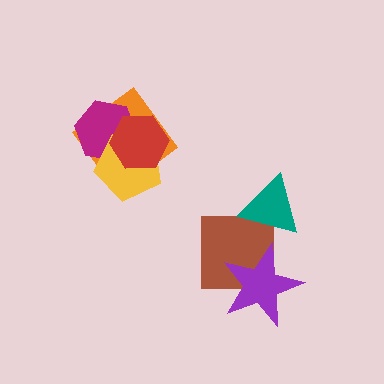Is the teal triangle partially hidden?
No, no other shape covers it.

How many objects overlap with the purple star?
1 object overlaps with the purple star.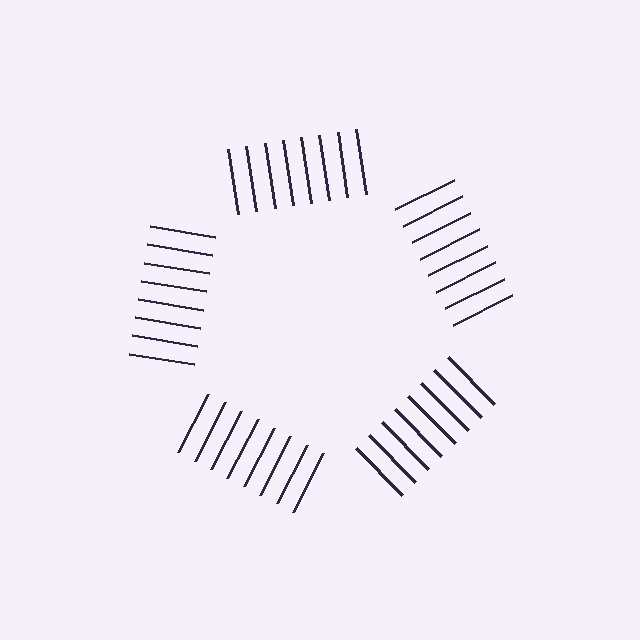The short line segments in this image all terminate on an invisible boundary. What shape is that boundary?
An illusory pentagon — the line segments terminate on its edges but no continuous stroke is drawn.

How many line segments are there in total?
40 — 8 along each of the 5 edges.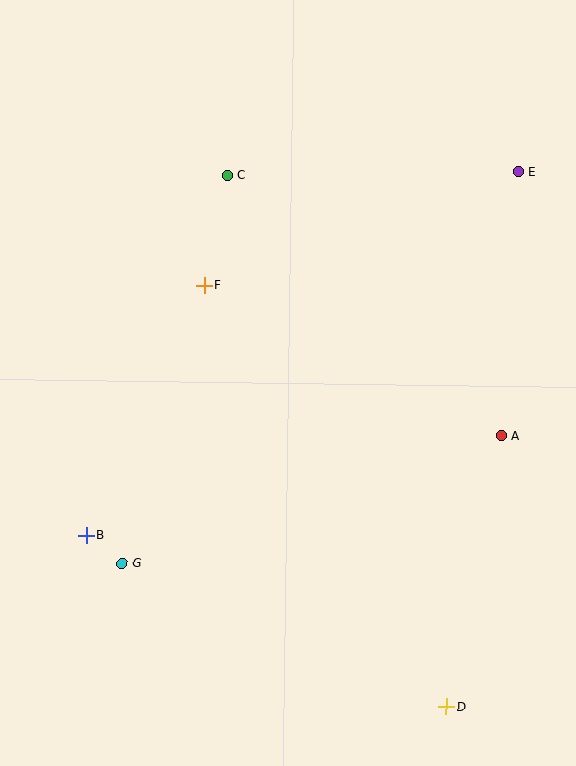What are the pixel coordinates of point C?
Point C is at (227, 175).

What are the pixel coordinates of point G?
Point G is at (122, 563).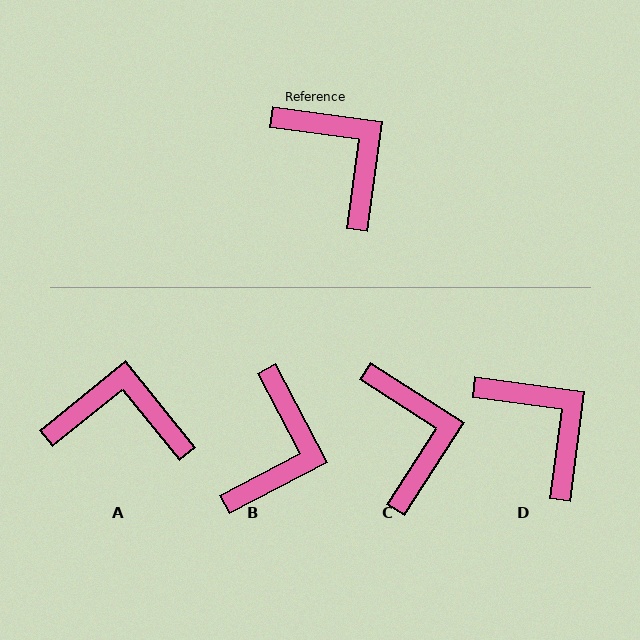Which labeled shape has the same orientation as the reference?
D.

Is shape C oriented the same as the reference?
No, it is off by about 25 degrees.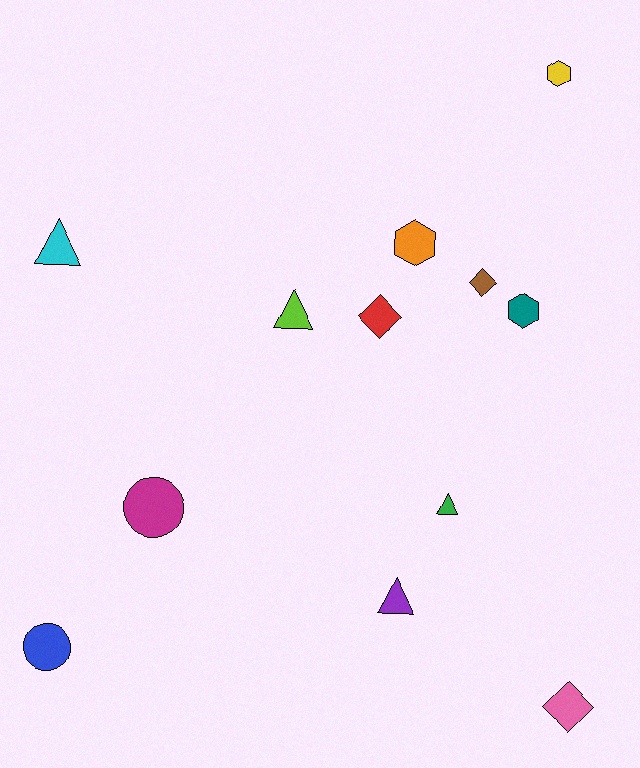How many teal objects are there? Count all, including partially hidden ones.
There is 1 teal object.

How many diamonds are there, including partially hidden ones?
There are 3 diamonds.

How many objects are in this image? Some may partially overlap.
There are 12 objects.